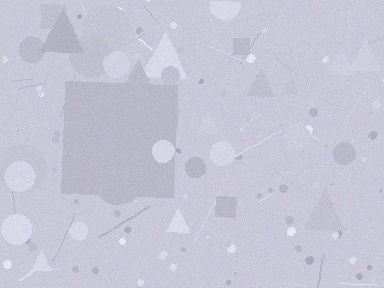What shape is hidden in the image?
A square is hidden in the image.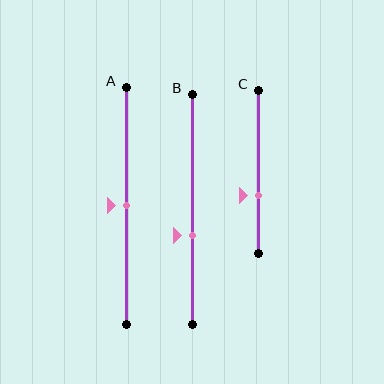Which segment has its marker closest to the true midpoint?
Segment A has its marker closest to the true midpoint.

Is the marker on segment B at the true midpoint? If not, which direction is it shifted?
No, the marker on segment B is shifted downward by about 11% of the segment length.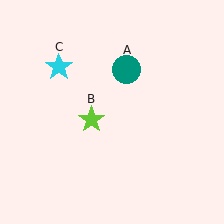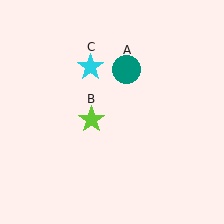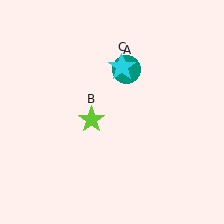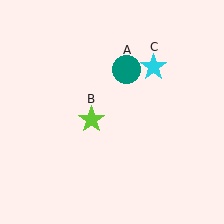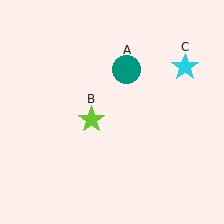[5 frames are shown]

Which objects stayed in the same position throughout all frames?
Teal circle (object A) and lime star (object B) remained stationary.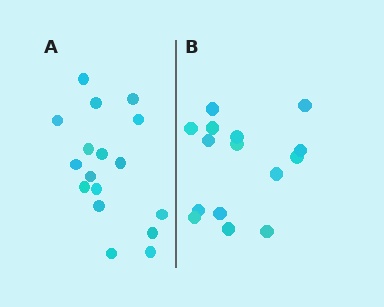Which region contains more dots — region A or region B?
Region A (the left region) has more dots.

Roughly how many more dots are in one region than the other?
Region A has just a few more — roughly 2 or 3 more dots than region B.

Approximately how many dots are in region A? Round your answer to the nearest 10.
About 20 dots. (The exact count is 17, which rounds to 20.)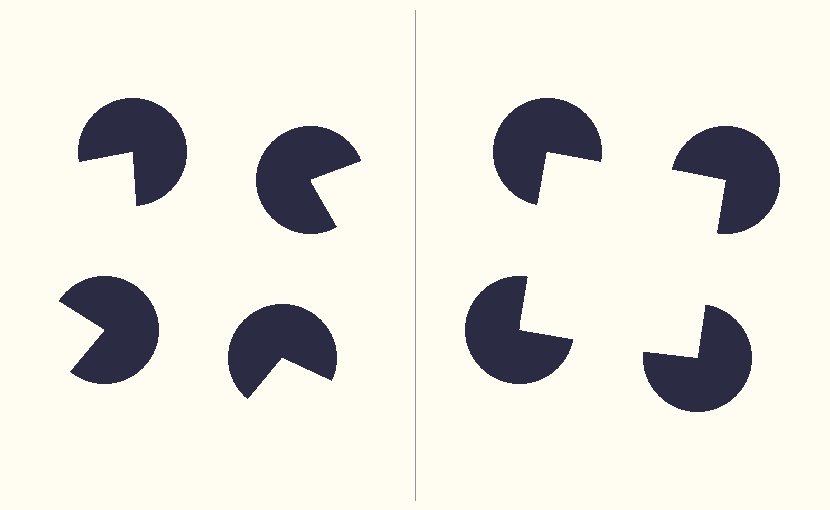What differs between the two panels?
The pac-man discs are positioned identically on both sides; only the wedge orientations differ. On the right they align to a square; on the left they are misaligned.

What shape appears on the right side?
An illusory square.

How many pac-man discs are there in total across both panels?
8 — 4 on each side.